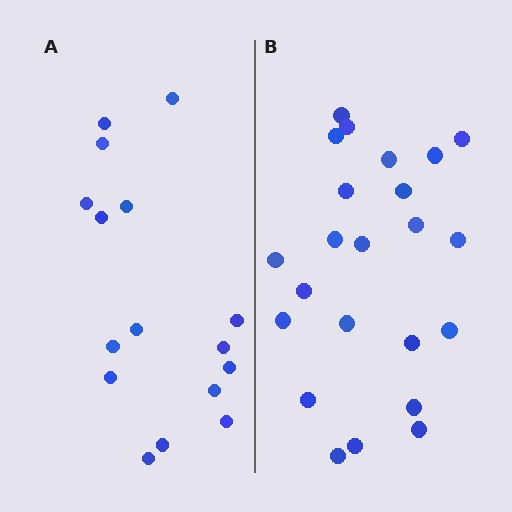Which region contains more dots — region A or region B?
Region B (the right region) has more dots.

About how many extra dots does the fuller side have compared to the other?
Region B has roughly 8 or so more dots than region A.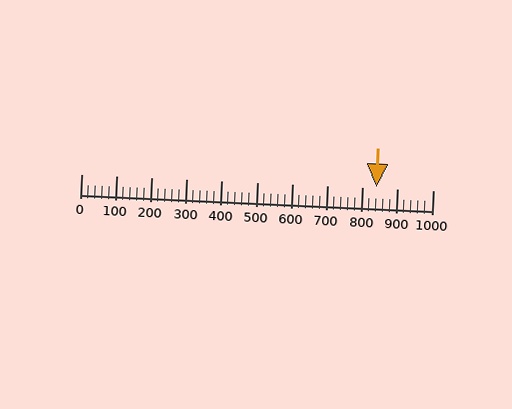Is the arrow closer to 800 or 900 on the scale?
The arrow is closer to 800.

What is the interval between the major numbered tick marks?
The major tick marks are spaced 100 units apart.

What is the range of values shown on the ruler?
The ruler shows values from 0 to 1000.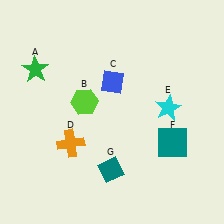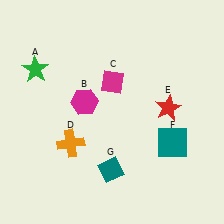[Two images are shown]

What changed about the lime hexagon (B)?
In Image 1, B is lime. In Image 2, it changed to magenta.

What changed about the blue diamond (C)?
In Image 1, C is blue. In Image 2, it changed to magenta.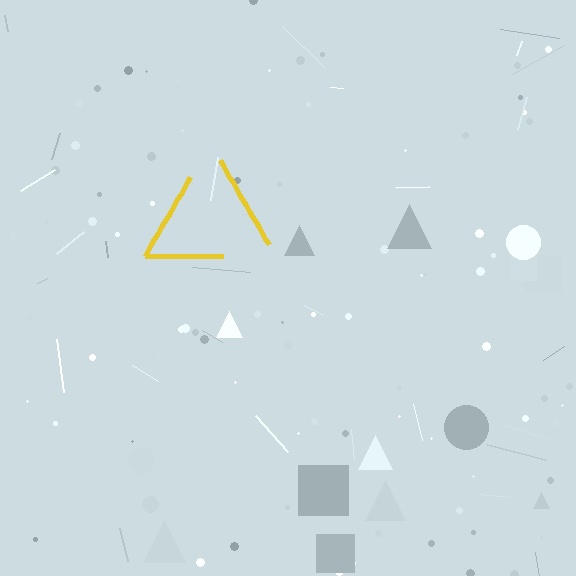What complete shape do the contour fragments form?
The contour fragments form a triangle.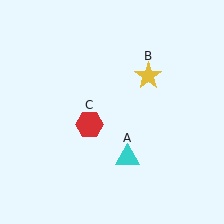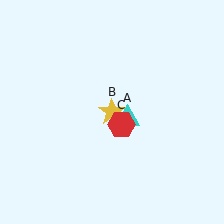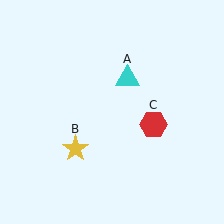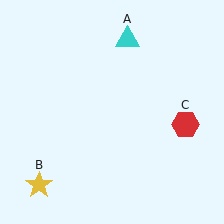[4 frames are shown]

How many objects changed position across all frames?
3 objects changed position: cyan triangle (object A), yellow star (object B), red hexagon (object C).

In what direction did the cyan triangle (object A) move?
The cyan triangle (object A) moved up.